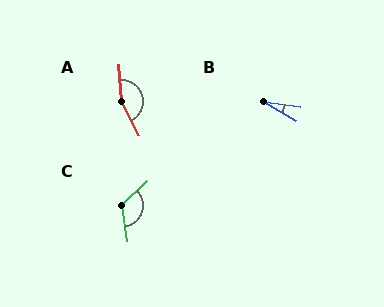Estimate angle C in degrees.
Approximately 124 degrees.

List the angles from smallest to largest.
B (22°), C (124°), A (157°).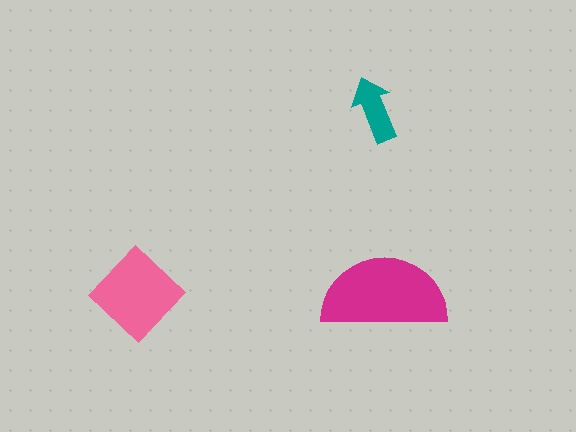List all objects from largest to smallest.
The magenta semicircle, the pink diamond, the teal arrow.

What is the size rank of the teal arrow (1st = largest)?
3rd.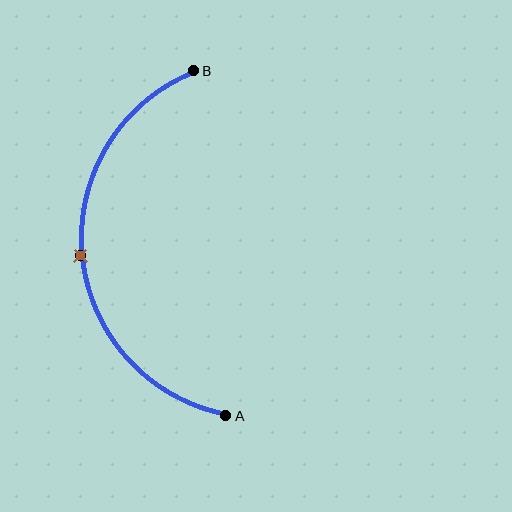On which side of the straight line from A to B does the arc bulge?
The arc bulges to the left of the straight line connecting A and B.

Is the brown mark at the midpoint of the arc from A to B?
Yes. The brown mark lies on the arc at equal arc-length from both A and B — it is the arc midpoint.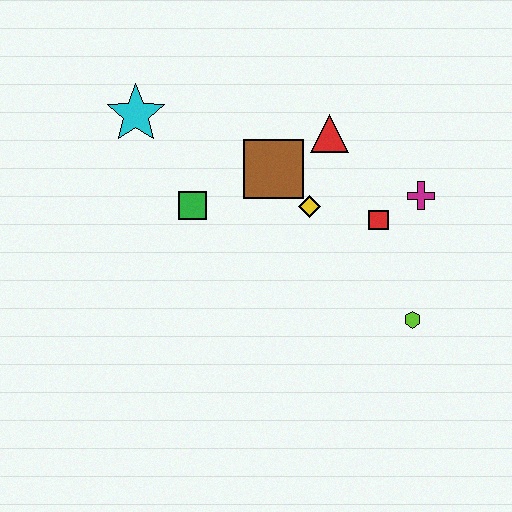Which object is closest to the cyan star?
The green square is closest to the cyan star.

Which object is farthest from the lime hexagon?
The cyan star is farthest from the lime hexagon.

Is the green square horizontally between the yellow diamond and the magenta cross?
No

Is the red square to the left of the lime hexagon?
Yes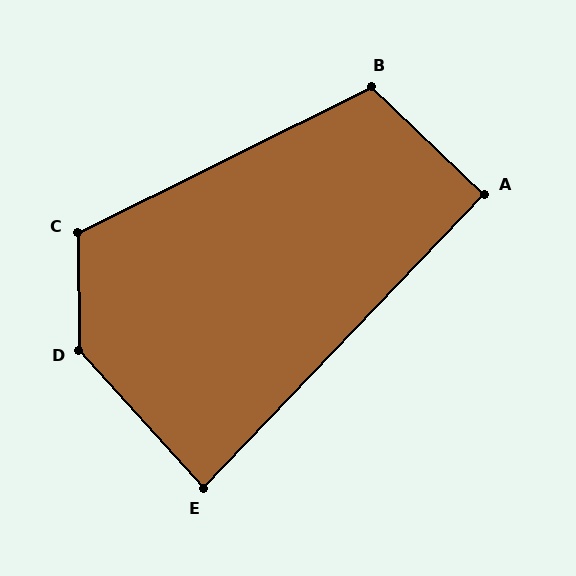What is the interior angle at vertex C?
Approximately 116 degrees (obtuse).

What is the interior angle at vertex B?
Approximately 110 degrees (obtuse).